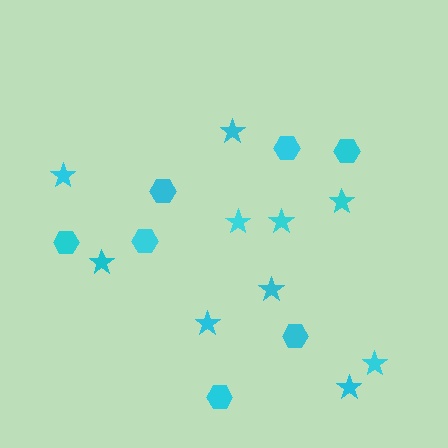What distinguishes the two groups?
There are 2 groups: one group of hexagons (7) and one group of stars (10).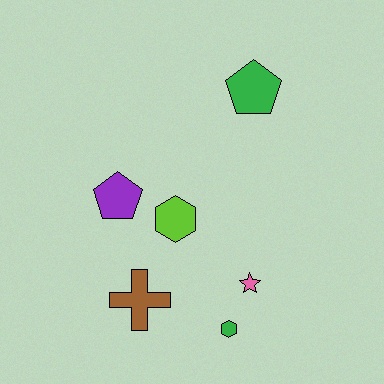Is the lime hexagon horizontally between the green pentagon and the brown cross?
Yes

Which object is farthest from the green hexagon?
The green pentagon is farthest from the green hexagon.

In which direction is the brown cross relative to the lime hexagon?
The brown cross is below the lime hexagon.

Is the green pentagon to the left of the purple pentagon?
No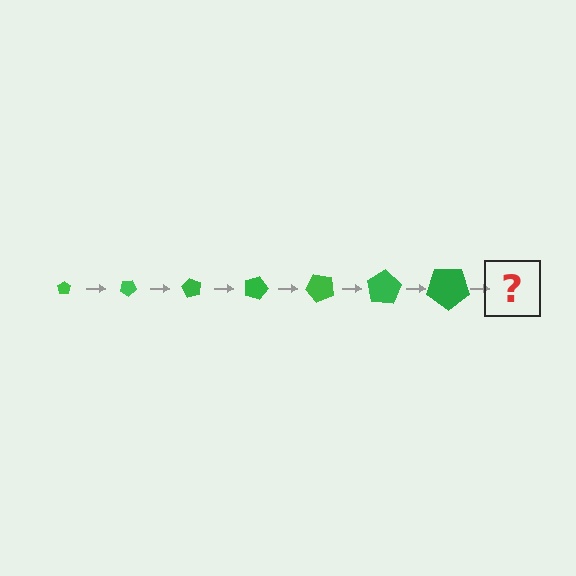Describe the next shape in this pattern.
It should be a pentagon, larger than the previous one and rotated 210 degrees from the start.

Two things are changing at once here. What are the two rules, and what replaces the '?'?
The two rules are that the pentagon grows larger each step and it rotates 30 degrees each step. The '?' should be a pentagon, larger than the previous one and rotated 210 degrees from the start.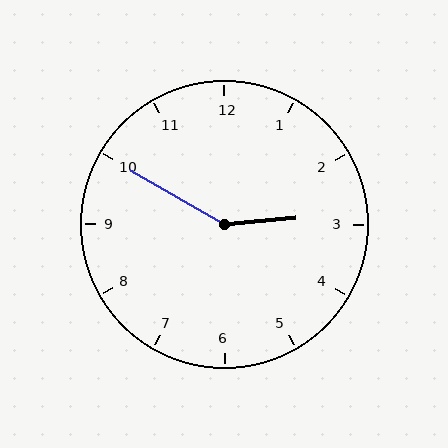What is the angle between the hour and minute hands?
Approximately 145 degrees.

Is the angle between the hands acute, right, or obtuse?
It is obtuse.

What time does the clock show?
2:50.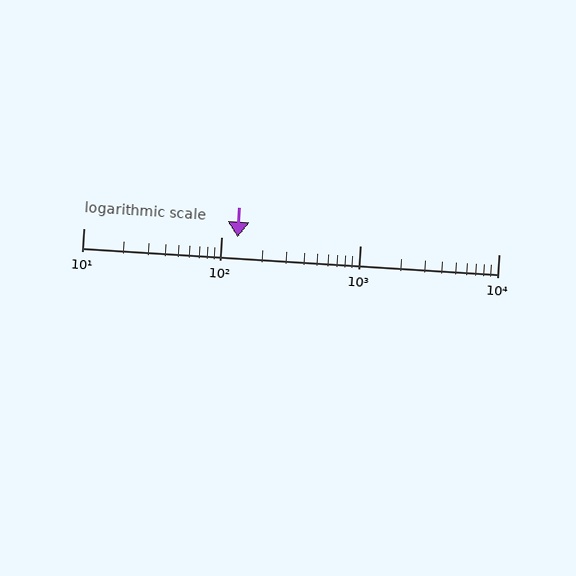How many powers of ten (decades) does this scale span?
The scale spans 3 decades, from 10 to 10000.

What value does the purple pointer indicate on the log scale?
The pointer indicates approximately 130.